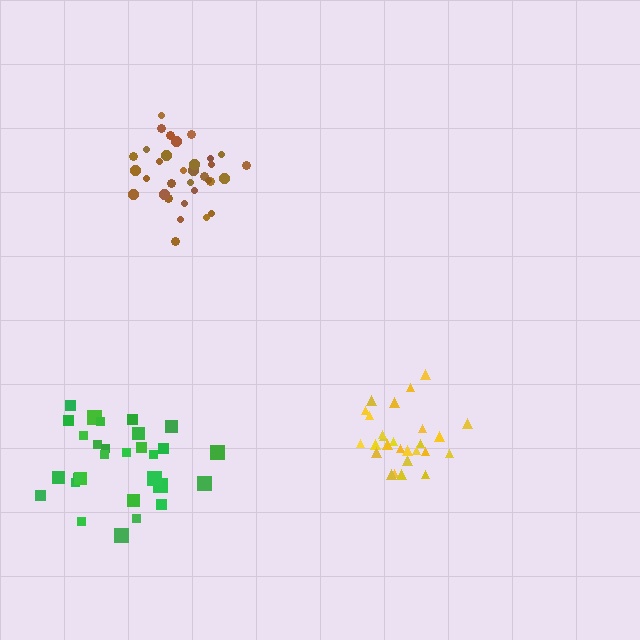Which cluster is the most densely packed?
Brown.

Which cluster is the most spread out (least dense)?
Green.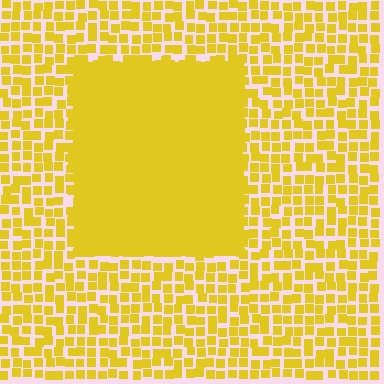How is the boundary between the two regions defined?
The boundary is defined by a change in element density (approximately 3.0x ratio). All elements are the same color, size, and shape.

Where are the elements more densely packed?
The elements are more densely packed inside the rectangle boundary.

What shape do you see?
I see a rectangle.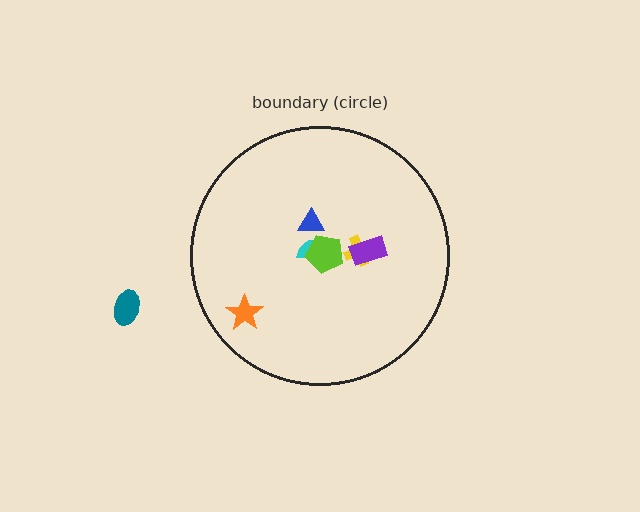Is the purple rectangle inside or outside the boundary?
Inside.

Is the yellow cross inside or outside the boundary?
Inside.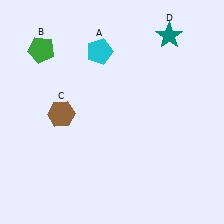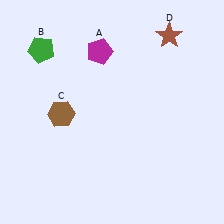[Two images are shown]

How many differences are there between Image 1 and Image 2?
There are 2 differences between the two images.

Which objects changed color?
A changed from cyan to magenta. D changed from teal to brown.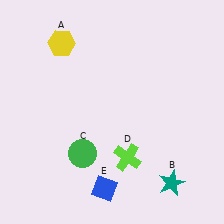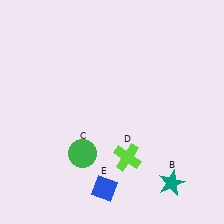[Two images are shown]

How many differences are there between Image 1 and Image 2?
There is 1 difference between the two images.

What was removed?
The yellow hexagon (A) was removed in Image 2.